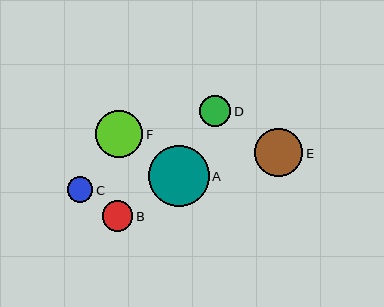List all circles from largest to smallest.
From largest to smallest: A, E, F, D, B, C.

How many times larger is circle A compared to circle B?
Circle A is approximately 2.0 times the size of circle B.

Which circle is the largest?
Circle A is the largest with a size of approximately 61 pixels.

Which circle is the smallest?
Circle C is the smallest with a size of approximately 25 pixels.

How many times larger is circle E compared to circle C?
Circle E is approximately 1.9 times the size of circle C.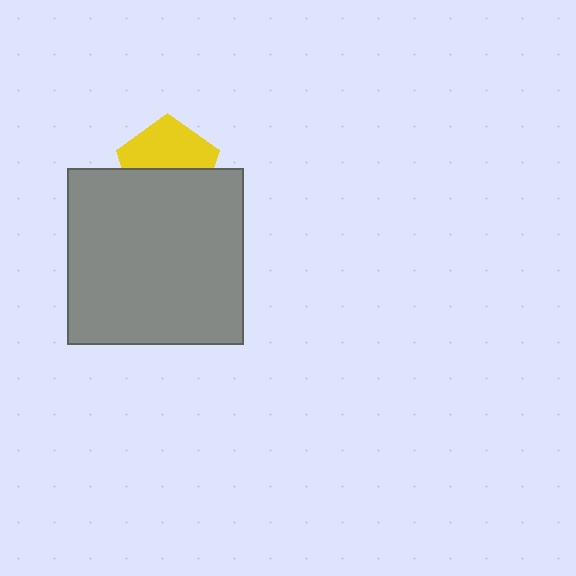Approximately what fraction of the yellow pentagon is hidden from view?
Roughly 49% of the yellow pentagon is hidden behind the gray square.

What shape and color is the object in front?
The object in front is a gray square.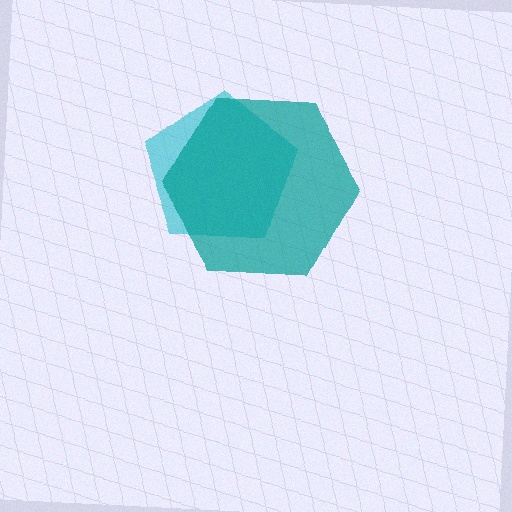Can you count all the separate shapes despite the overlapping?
Yes, there are 2 separate shapes.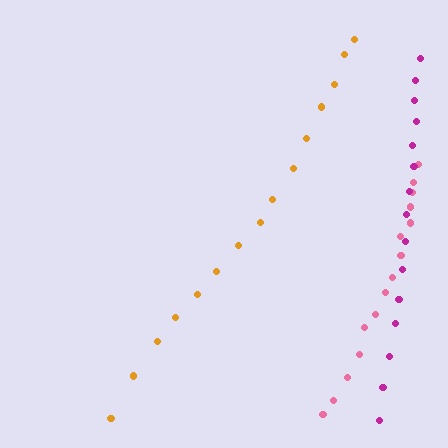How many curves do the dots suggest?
There are 3 distinct paths.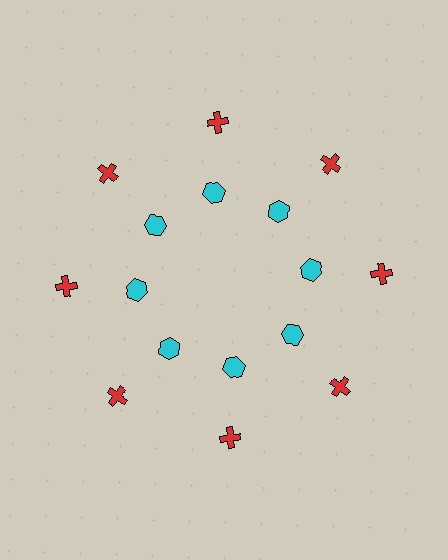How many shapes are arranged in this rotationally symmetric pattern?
There are 16 shapes, arranged in 8 groups of 2.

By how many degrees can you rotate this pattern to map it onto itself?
The pattern maps onto itself every 45 degrees of rotation.